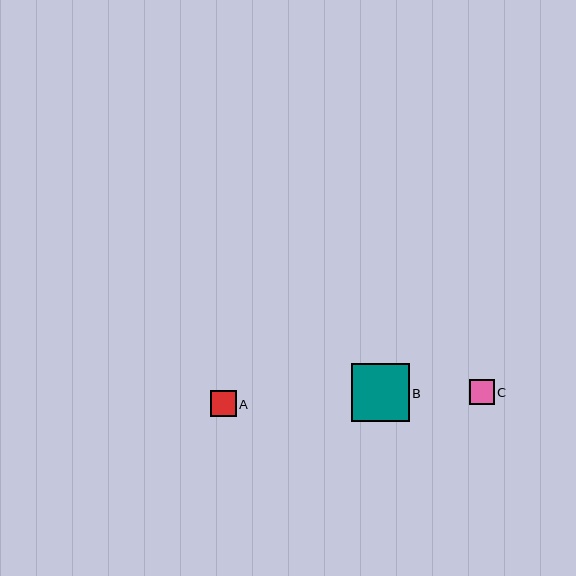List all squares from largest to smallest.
From largest to smallest: B, A, C.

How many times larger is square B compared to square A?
Square B is approximately 2.2 times the size of square A.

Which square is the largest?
Square B is the largest with a size of approximately 58 pixels.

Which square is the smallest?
Square C is the smallest with a size of approximately 24 pixels.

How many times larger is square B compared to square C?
Square B is approximately 2.4 times the size of square C.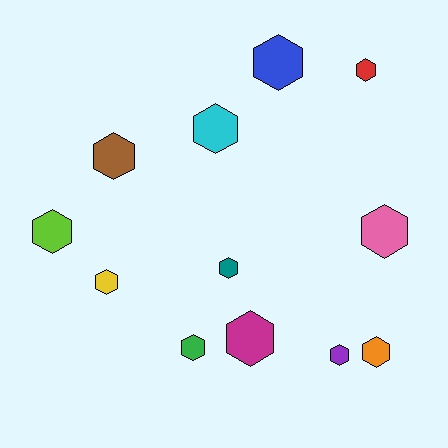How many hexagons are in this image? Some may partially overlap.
There are 12 hexagons.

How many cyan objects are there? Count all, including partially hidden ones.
There is 1 cyan object.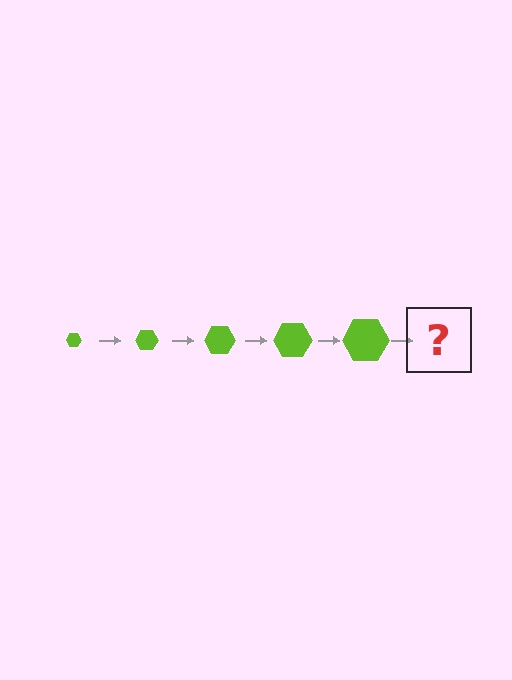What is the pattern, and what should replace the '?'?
The pattern is that the hexagon gets progressively larger each step. The '?' should be a lime hexagon, larger than the previous one.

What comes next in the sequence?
The next element should be a lime hexagon, larger than the previous one.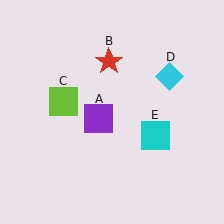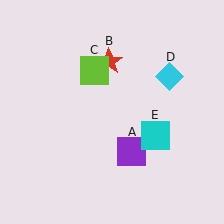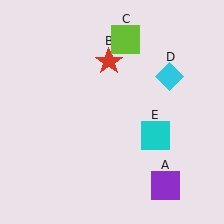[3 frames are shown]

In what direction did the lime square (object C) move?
The lime square (object C) moved up and to the right.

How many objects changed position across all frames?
2 objects changed position: purple square (object A), lime square (object C).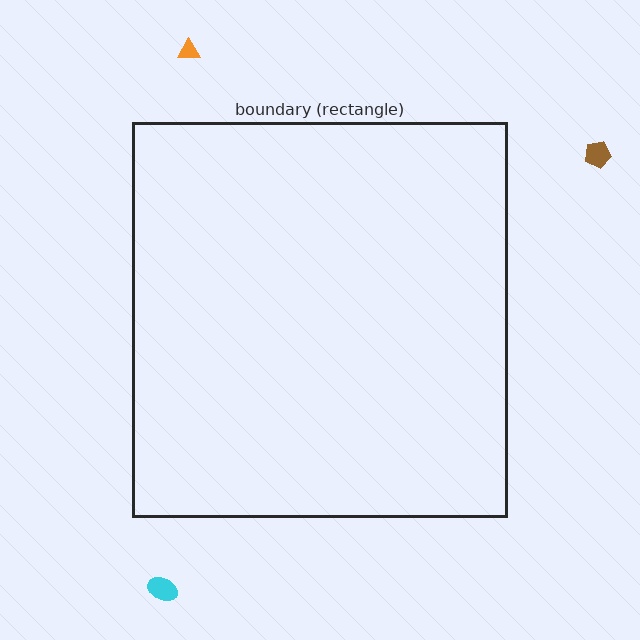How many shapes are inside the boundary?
0 inside, 3 outside.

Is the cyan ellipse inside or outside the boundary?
Outside.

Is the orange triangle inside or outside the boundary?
Outside.